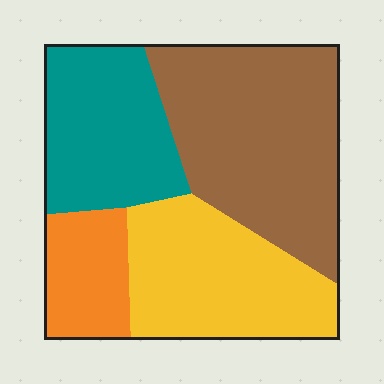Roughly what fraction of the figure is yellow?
Yellow takes up about one quarter (1/4) of the figure.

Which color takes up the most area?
Brown, at roughly 35%.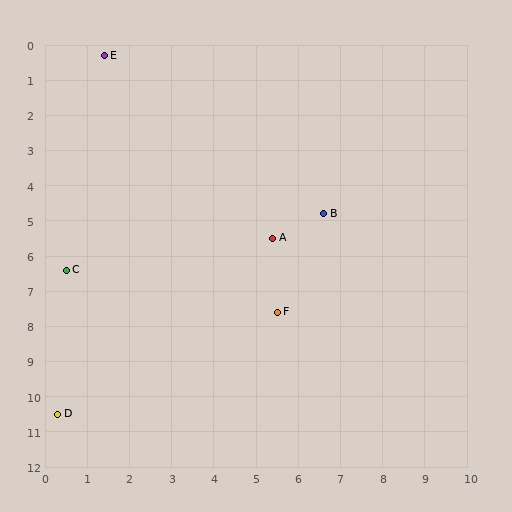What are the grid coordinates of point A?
Point A is at approximately (5.4, 5.5).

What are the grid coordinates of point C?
Point C is at approximately (0.5, 6.4).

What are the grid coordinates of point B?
Point B is at approximately (6.6, 4.8).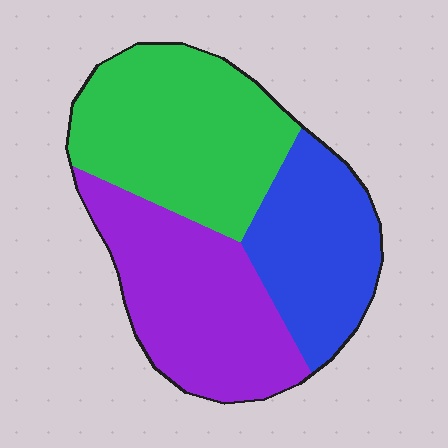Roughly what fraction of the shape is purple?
Purple takes up between a quarter and a half of the shape.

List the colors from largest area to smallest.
From largest to smallest: green, purple, blue.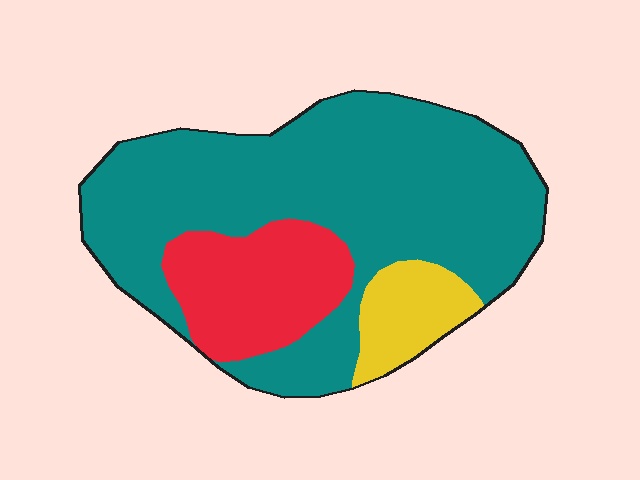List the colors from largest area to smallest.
From largest to smallest: teal, red, yellow.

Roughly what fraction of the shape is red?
Red covers about 20% of the shape.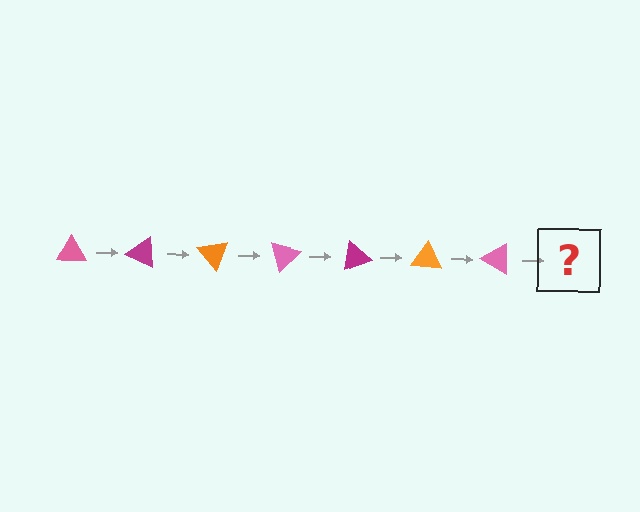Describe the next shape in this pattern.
It should be a magenta triangle, rotated 175 degrees from the start.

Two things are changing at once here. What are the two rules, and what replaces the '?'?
The two rules are that it rotates 25 degrees each step and the color cycles through pink, magenta, and orange. The '?' should be a magenta triangle, rotated 175 degrees from the start.